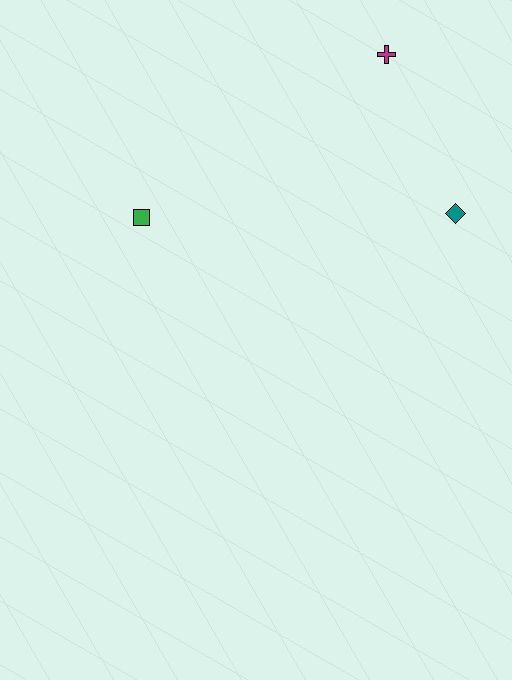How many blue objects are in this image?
There are no blue objects.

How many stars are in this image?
There are no stars.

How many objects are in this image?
There are 3 objects.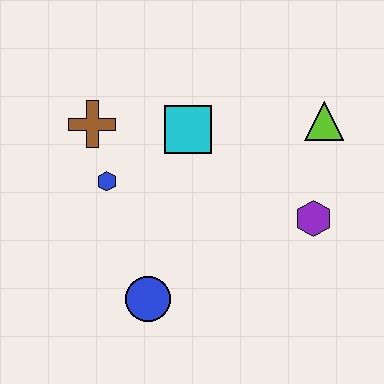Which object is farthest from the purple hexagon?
The brown cross is farthest from the purple hexagon.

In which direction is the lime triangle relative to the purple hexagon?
The lime triangle is above the purple hexagon.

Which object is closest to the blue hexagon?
The brown cross is closest to the blue hexagon.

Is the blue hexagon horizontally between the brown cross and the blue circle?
Yes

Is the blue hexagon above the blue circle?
Yes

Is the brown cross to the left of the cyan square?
Yes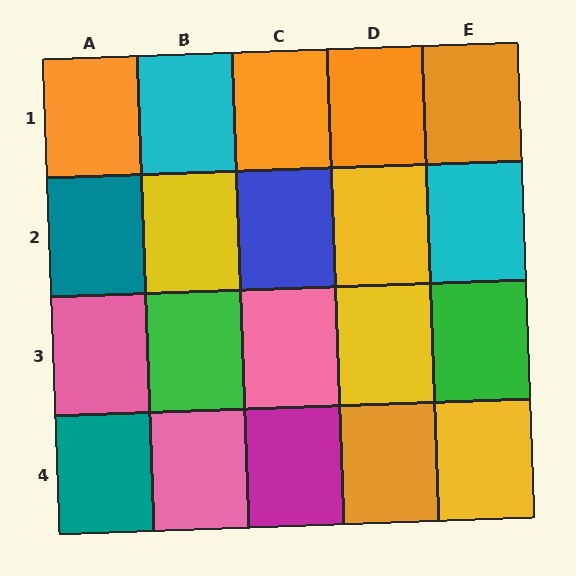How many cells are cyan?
2 cells are cyan.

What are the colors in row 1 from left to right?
Orange, cyan, orange, orange, orange.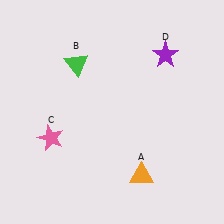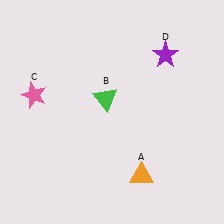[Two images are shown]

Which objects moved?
The objects that moved are: the green triangle (B), the pink star (C).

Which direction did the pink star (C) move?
The pink star (C) moved up.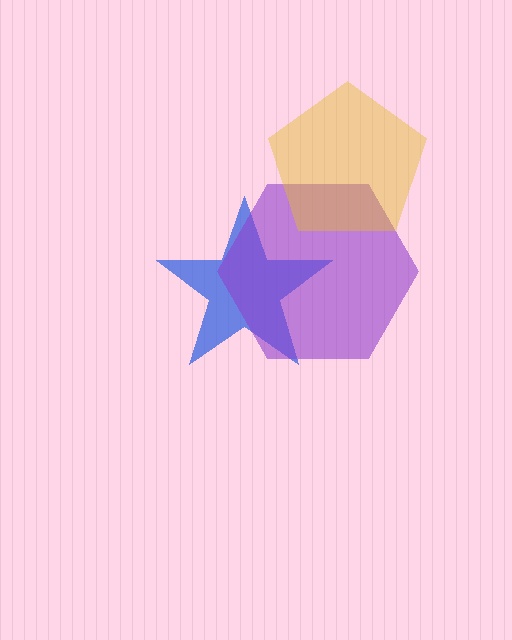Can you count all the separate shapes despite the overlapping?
Yes, there are 3 separate shapes.